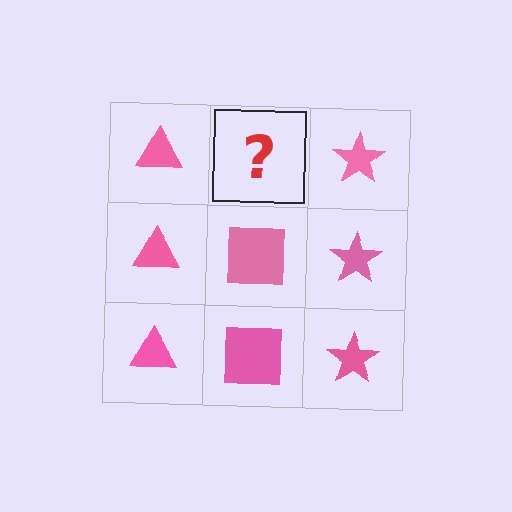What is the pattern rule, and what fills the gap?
The rule is that each column has a consistent shape. The gap should be filled with a pink square.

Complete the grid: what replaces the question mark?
The question mark should be replaced with a pink square.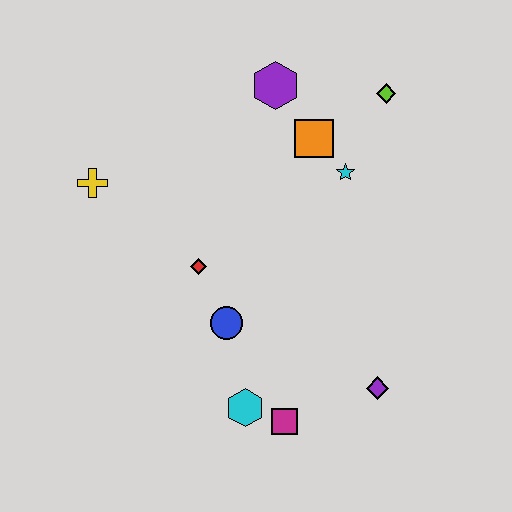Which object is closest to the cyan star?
The orange square is closest to the cyan star.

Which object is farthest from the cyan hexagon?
The lime diamond is farthest from the cyan hexagon.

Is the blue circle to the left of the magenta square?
Yes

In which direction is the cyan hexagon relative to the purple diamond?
The cyan hexagon is to the left of the purple diamond.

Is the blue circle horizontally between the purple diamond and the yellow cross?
Yes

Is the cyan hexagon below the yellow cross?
Yes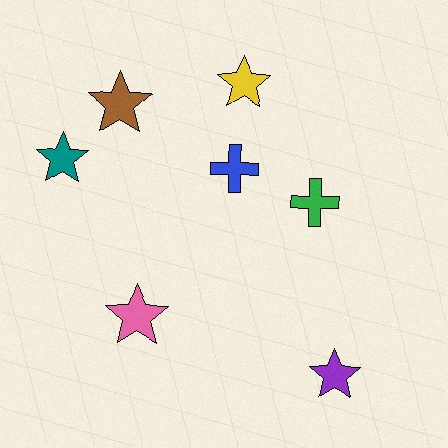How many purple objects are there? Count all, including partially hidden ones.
There is 1 purple object.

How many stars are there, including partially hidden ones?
There are 5 stars.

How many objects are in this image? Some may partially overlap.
There are 7 objects.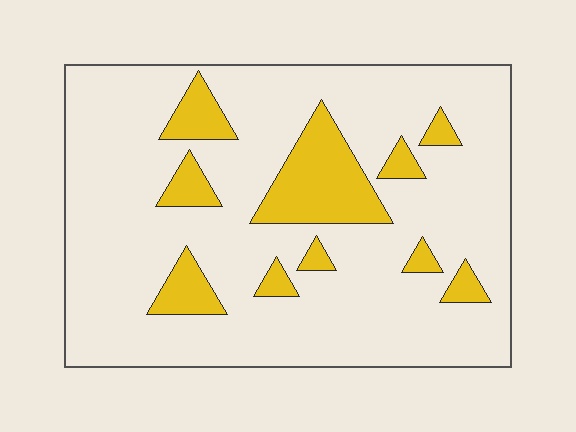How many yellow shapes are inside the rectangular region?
10.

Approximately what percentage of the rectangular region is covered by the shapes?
Approximately 15%.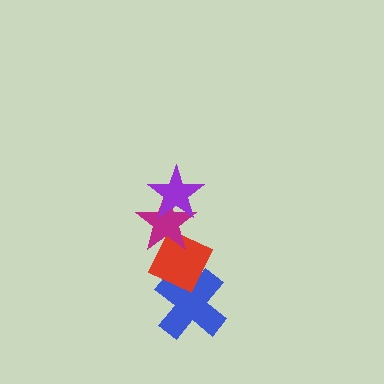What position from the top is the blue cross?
The blue cross is 4th from the top.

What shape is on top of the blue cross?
The red diamond is on top of the blue cross.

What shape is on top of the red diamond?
The magenta star is on top of the red diamond.